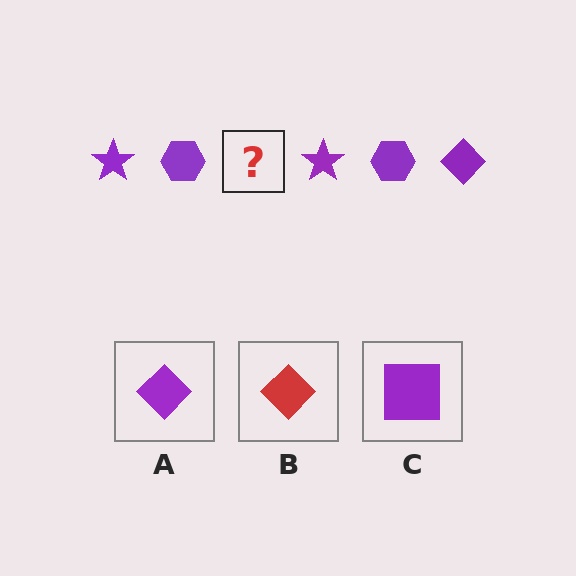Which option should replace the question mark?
Option A.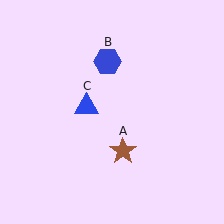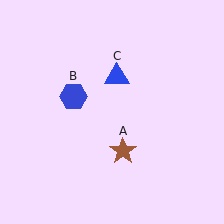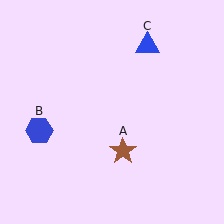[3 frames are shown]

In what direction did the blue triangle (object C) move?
The blue triangle (object C) moved up and to the right.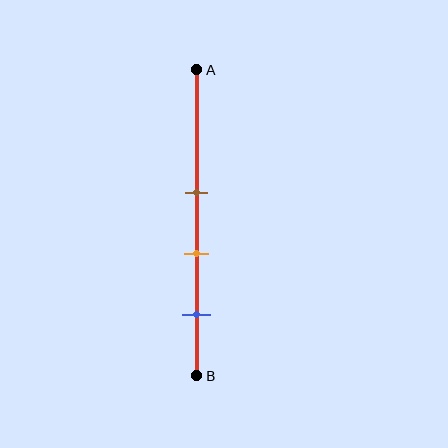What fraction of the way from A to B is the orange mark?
The orange mark is approximately 60% (0.6) of the way from A to B.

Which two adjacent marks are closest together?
The brown and orange marks are the closest adjacent pair.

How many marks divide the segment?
There are 3 marks dividing the segment.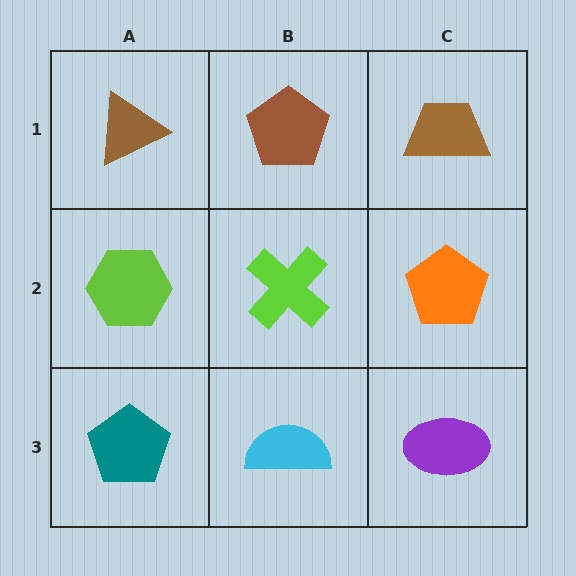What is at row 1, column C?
A brown trapezoid.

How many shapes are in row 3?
3 shapes.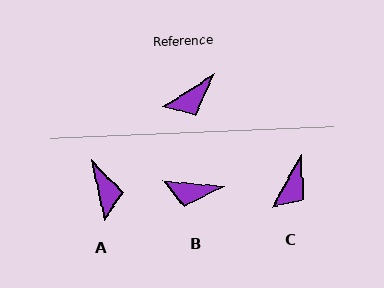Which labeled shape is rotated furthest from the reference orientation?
A, about 71 degrees away.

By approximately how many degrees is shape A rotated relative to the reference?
Approximately 71 degrees counter-clockwise.